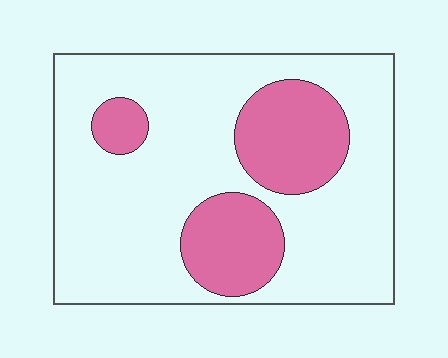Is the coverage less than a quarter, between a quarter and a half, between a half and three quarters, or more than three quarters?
Between a quarter and a half.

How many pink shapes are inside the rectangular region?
3.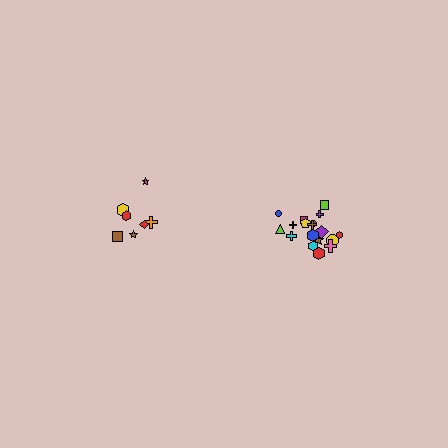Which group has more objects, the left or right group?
The right group.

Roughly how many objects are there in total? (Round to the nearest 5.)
Roughly 25 objects in total.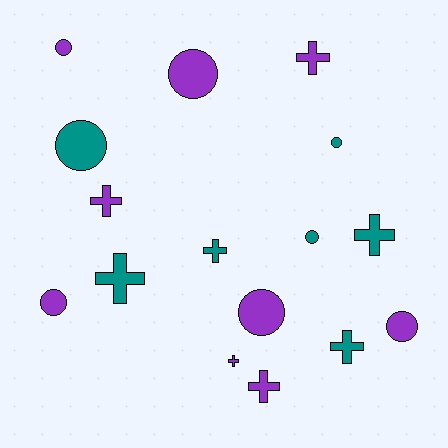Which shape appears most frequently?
Circle, with 8 objects.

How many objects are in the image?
There are 16 objects.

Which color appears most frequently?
Purple, with 9 objects.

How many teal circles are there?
There are 3 teal circles.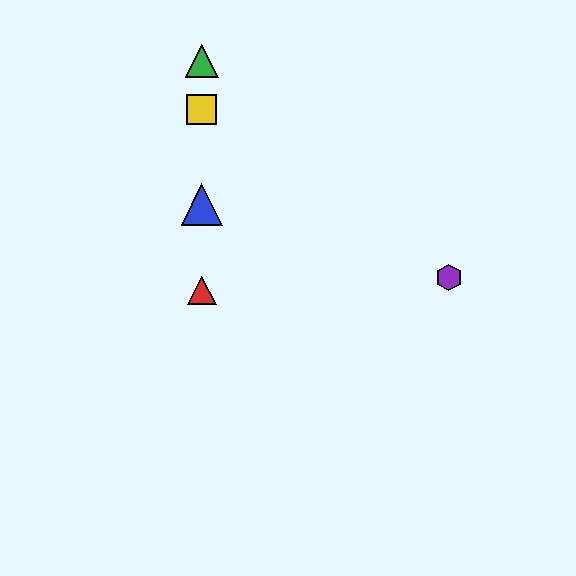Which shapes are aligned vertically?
The red triangle, the blue triangle, the green triangle, the yellow square are aligned vertically.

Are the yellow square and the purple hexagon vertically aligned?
No, the yellow square is at x≈202 and the purple hexagon is at x≈449.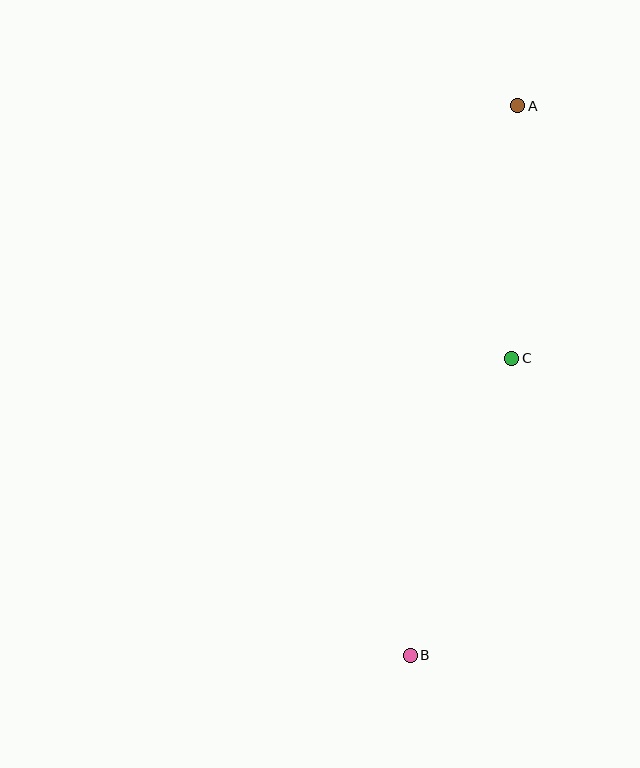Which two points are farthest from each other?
Points A and B are farthest from each other.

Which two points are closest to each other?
Points A and C are closest to each other.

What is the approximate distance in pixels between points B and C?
The distance between B and C is approximately 314 pixels.